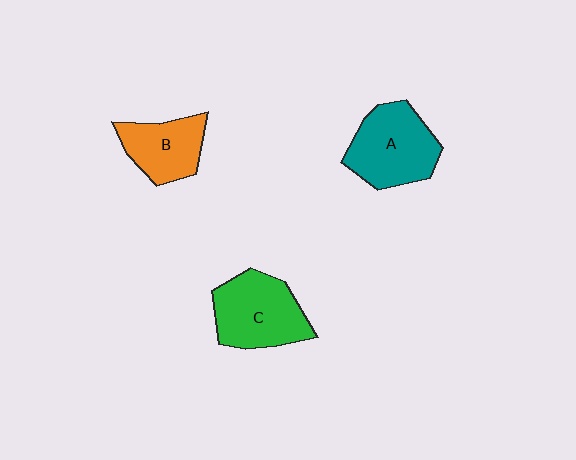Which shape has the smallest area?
Shape B (orange).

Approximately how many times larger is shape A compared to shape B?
Approximately 1.4 times.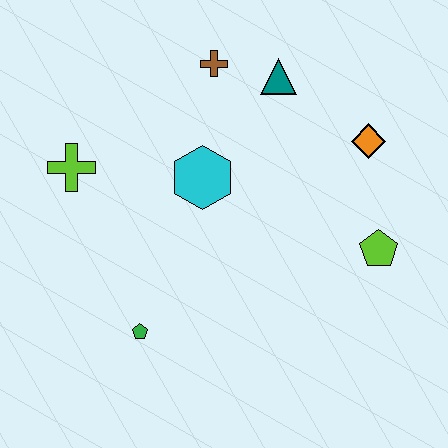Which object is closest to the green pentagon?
The cyan hexagon is closest to the green pentagon.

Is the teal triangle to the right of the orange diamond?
No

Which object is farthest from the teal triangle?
The green pentagon is farthest from the teal triangle.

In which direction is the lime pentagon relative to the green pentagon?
The lime pentagon is to the right of the green pentagon.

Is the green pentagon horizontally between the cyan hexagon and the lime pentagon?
No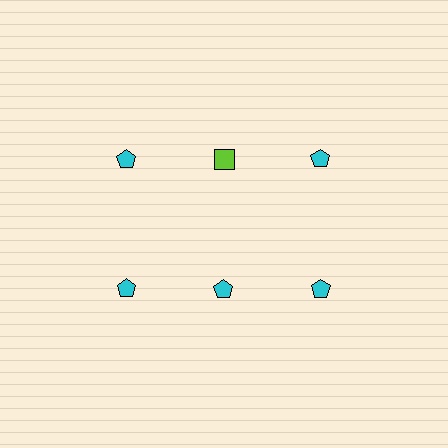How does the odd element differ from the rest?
It differs in both color (lime instead of cyan) and shape (square instead of pentagon).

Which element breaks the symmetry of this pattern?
The lime square in the top row, second from left column breaks the symmetry. All other shapes are cyan pentagons.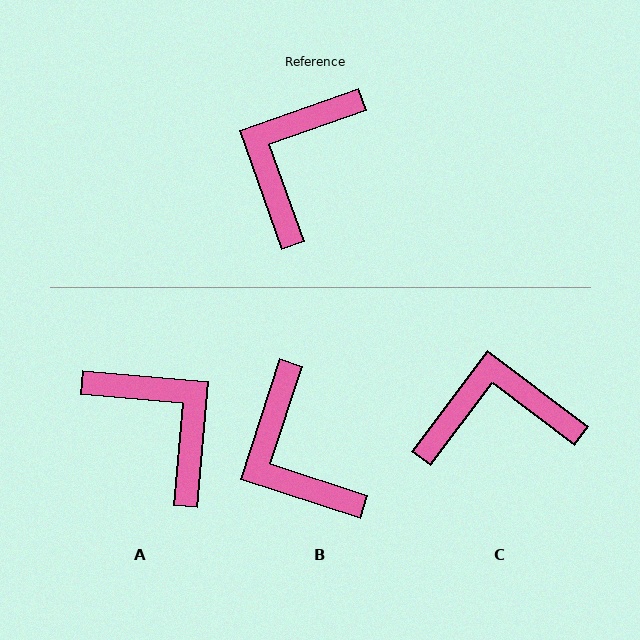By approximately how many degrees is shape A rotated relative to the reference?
Approximately 114 degrees clockwise.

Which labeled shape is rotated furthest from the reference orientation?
A, about 114 degrees away.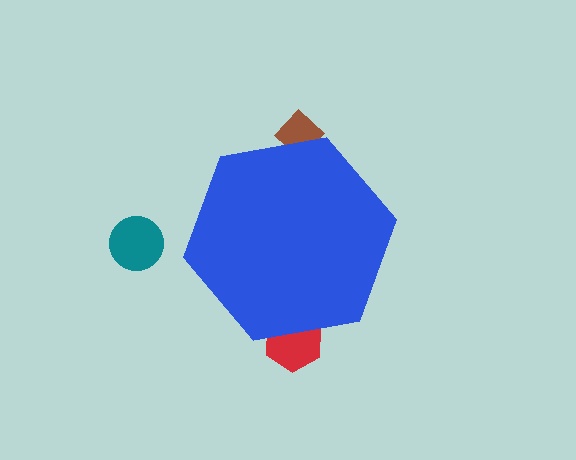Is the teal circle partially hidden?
No, the teal circle is fully visible.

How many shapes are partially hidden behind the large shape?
2 shapes are partially hidden.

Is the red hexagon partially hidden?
Yes, the red hexagon is partially hidden behind the blue hexagon.